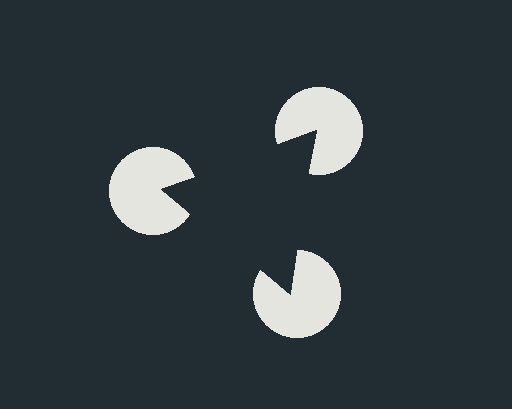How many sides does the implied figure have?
3 sides.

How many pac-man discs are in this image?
There are 3 — one at each vertex of the illusory triangle.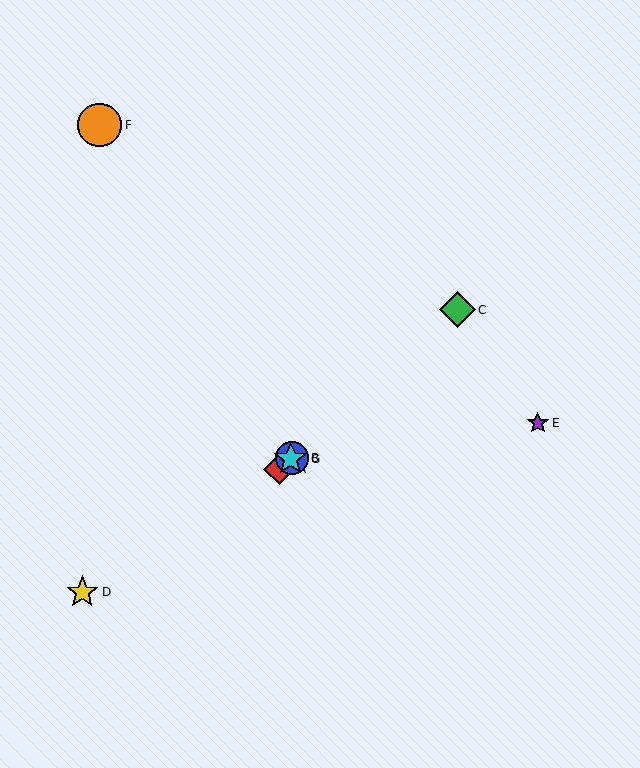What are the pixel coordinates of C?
Object C is at (457, 310).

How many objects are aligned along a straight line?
4 objects (A, B, C, G) are aligned along a straight line.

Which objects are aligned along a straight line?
Objects A, B, C, G are aligned along a straight line.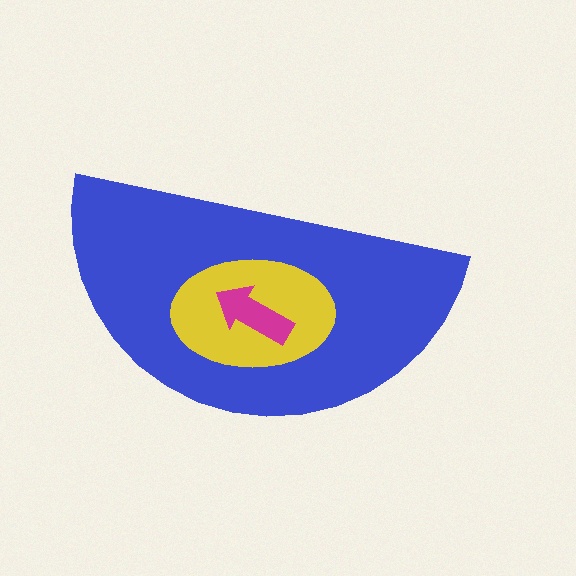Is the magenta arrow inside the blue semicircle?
Yes.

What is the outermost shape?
The blue semicircle.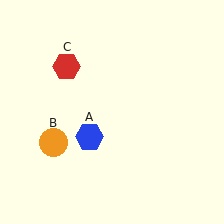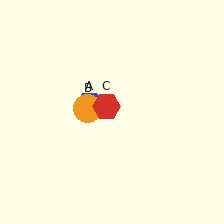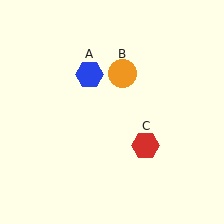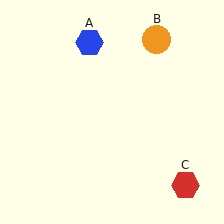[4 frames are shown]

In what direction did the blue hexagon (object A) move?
The blue hexagon (object A) moved up.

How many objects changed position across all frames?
3 objects changed position: blue hexagon (object A), orange circle (object B), red hexagon (object C).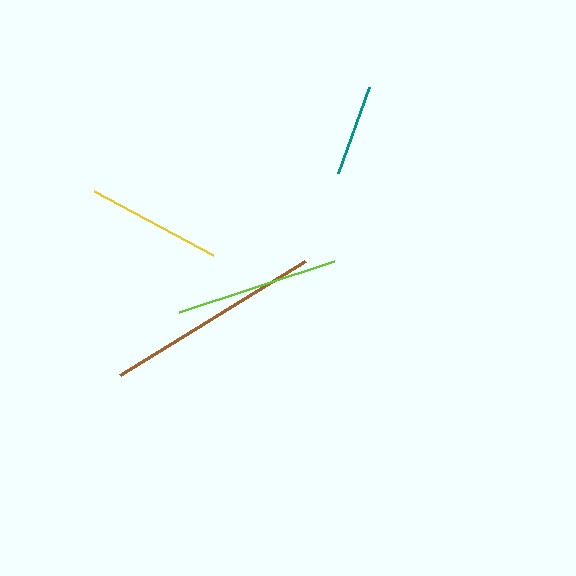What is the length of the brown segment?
The brown segment is approximately 218 pixels long.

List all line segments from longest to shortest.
From longest to shortest: brown, lime, yellow, teal.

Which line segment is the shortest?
The teal line is the shortest at approximately 92 pixels.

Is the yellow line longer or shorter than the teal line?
The yellow line is longer than the teal line.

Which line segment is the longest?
The brown line is the longest at approximately 218 pixels.